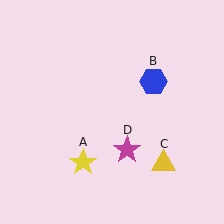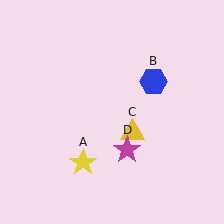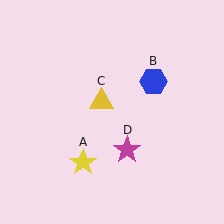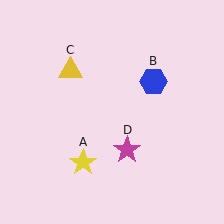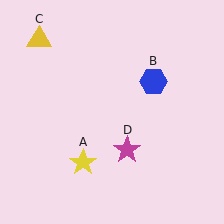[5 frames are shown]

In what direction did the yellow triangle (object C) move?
The yellow triangle (object C) moved up and to the left.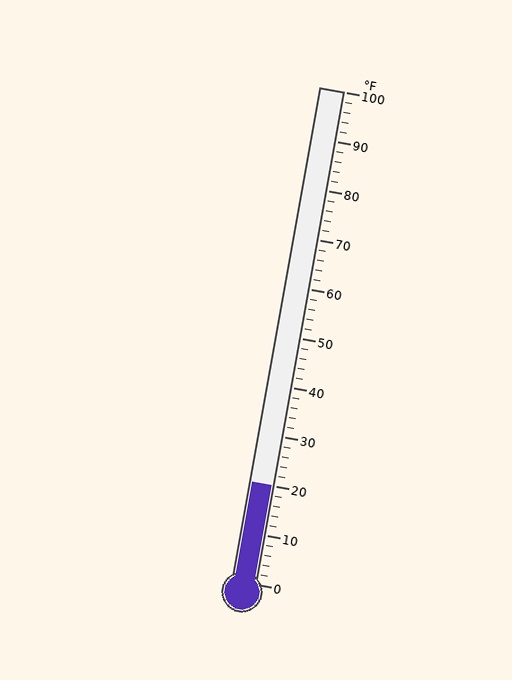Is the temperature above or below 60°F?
The temperature is below 60°F.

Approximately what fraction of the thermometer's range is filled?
The thermometer is filled to approximately 20% of its range.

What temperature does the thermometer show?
The thermometer shows approximately 20°F.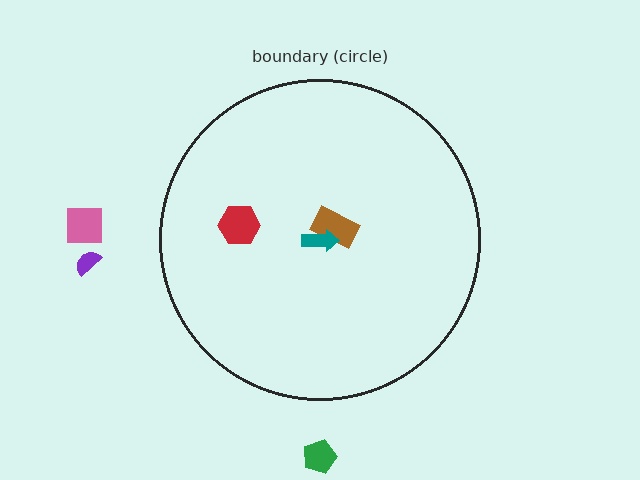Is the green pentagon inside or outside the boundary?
Outside.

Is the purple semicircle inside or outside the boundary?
Outside.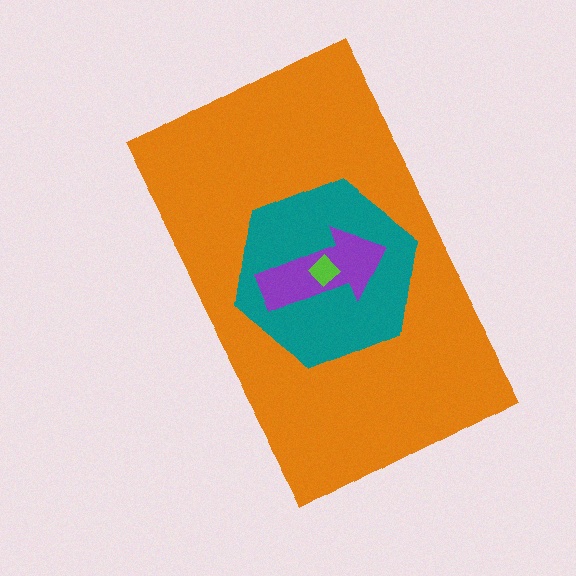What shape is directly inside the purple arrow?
The lime diamond.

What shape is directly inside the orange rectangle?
The teal hexagon.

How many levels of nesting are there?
4.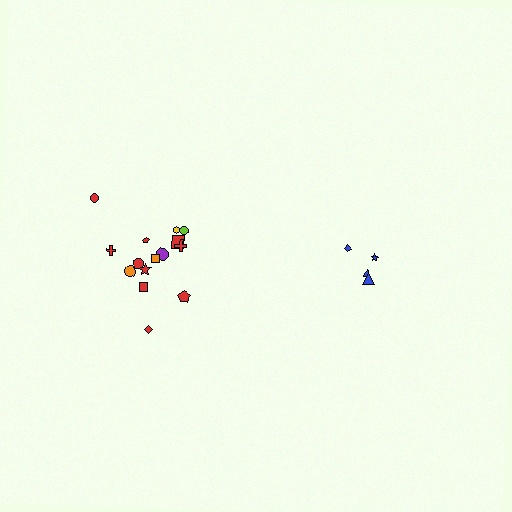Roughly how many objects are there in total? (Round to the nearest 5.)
Roughly 20 objects in total.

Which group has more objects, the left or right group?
The left group.